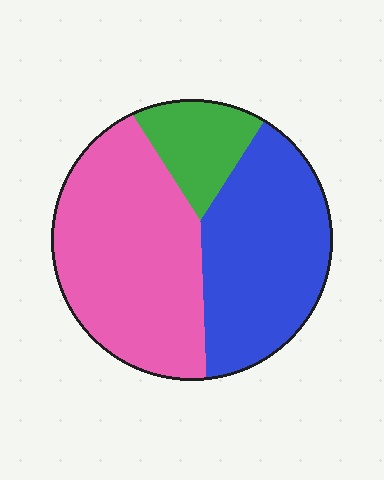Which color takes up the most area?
Pink, at roughly 50%.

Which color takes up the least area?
Green, at roughly 15%.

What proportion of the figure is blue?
Blue covers 39% of the figure.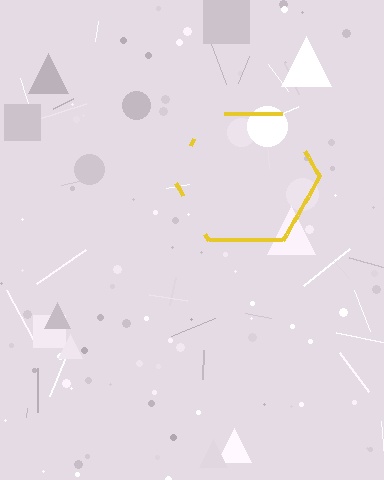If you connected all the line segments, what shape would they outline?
They would outline a hexagon.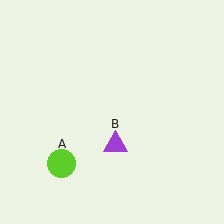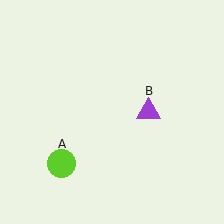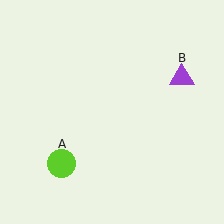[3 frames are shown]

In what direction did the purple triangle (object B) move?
The purple triangle (object B) moved up and to the right.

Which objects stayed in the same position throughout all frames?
Lime circle (object A) remained stationary.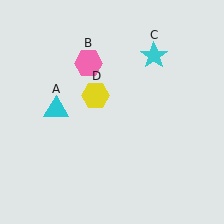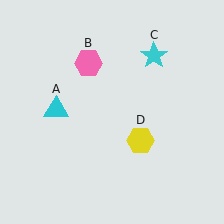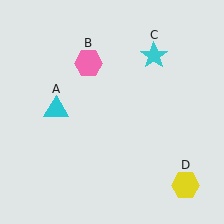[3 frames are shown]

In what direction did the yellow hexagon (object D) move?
The yellow hexagon (object D) moved down and to the right.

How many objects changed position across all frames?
1 object changed position: yellow hexagon (object D).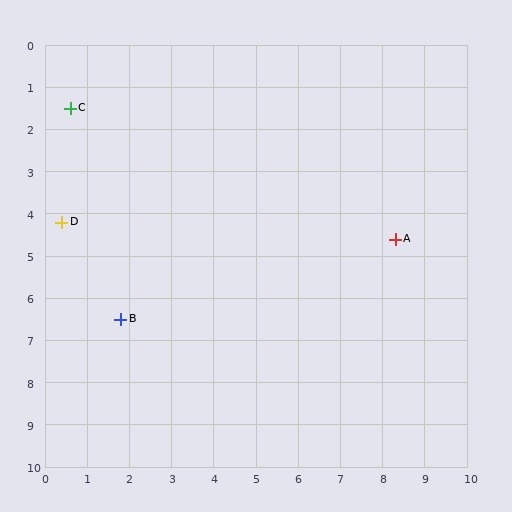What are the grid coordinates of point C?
Point C is at approximately (0.6, 1.5).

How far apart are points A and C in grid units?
Points A and C are about 8.3 grid units apart.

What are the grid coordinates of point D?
Point D is at approximately (0.4, 4.2).